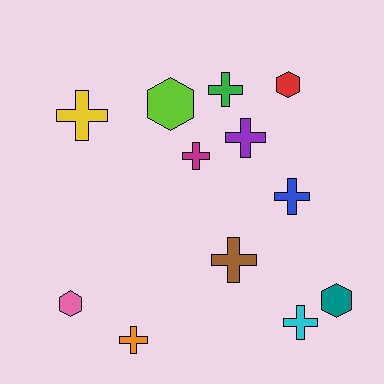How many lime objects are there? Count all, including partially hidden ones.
There is 1 lime object.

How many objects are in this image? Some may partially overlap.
There are 12 objects.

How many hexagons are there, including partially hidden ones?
There are 4 hexagons.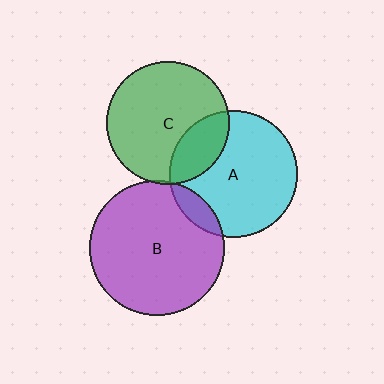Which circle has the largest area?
Circle B (purple).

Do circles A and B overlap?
Yes.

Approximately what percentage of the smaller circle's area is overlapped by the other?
Approximately 10%.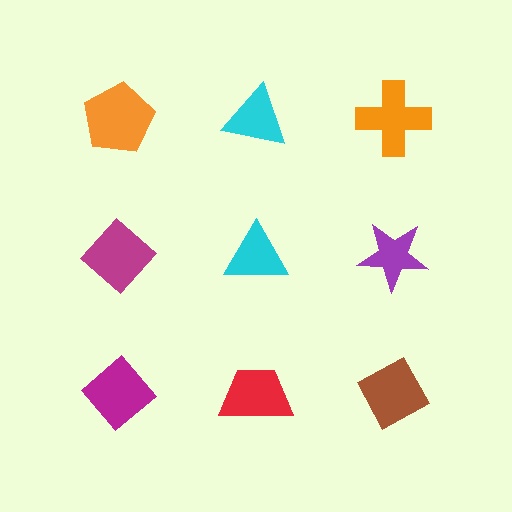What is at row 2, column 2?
A cyan triangle.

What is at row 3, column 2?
A red trapezoid.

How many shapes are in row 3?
3 shapes.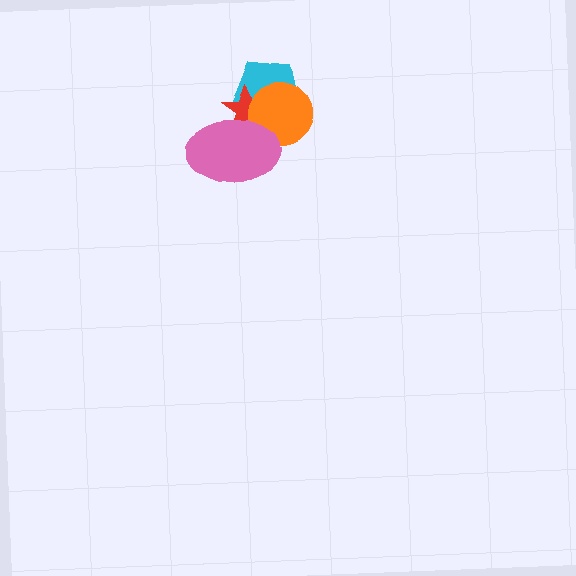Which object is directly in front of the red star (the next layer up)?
The orange circle is directly in front of the red star.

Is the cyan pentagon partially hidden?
Yes, it is partially covered by another shape.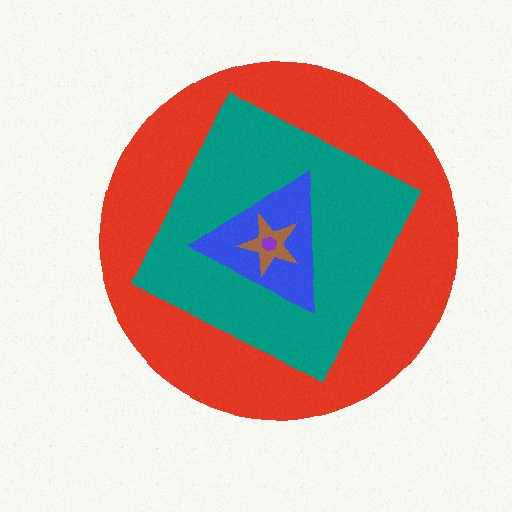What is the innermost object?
The purple hexagon.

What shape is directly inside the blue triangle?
The brown star.